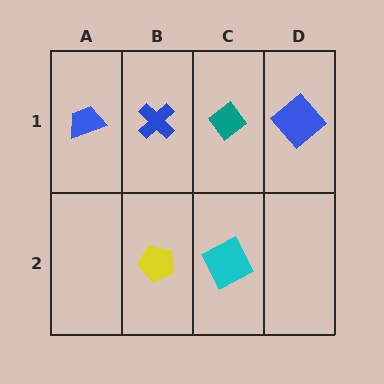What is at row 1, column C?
A teal diamond.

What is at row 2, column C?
A cyan square.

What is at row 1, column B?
A blue cross.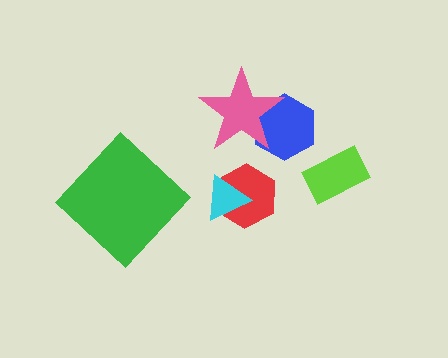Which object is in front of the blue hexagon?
The pink star is in front of the blue hexagon.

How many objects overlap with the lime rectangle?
0 objects overlap with the lime rectangle.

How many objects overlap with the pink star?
1 object overlaps with the pink star.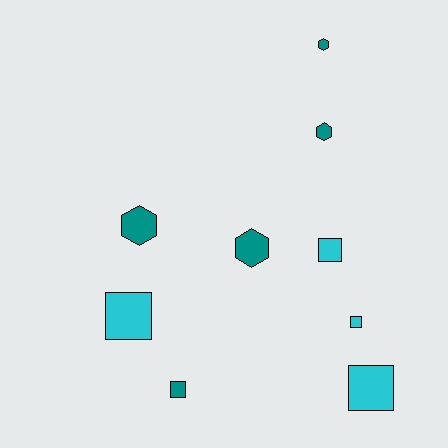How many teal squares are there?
There is 1 teal square.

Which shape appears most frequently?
Square, with 5 objects.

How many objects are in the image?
There are 9 objects.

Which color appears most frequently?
Teal, with 5 objects.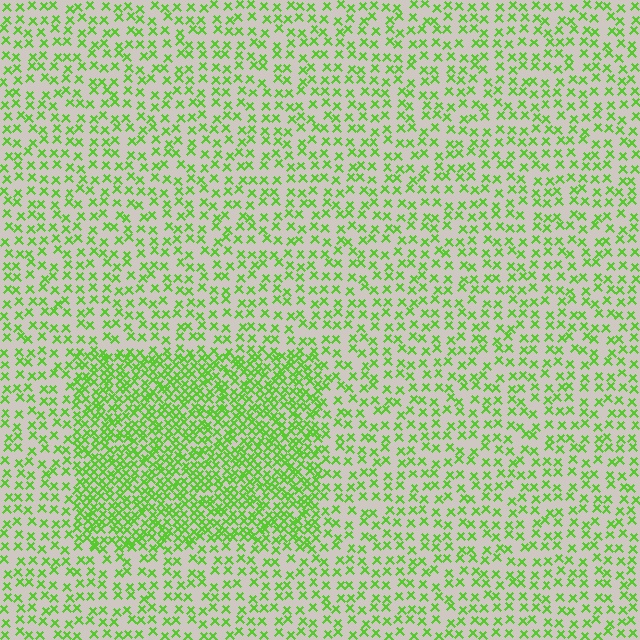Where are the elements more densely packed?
The elements are more densely packed inside the rectangle boundary.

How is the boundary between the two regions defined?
The boundary is defined by a change in element density (approximately 2.2x ratio). All elements are the same color, size, and shape.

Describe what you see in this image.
The image contains small lime elements arranged at two different densities. A rectangle-shaped region is visible where the elements are more densely packed than the surrounding area.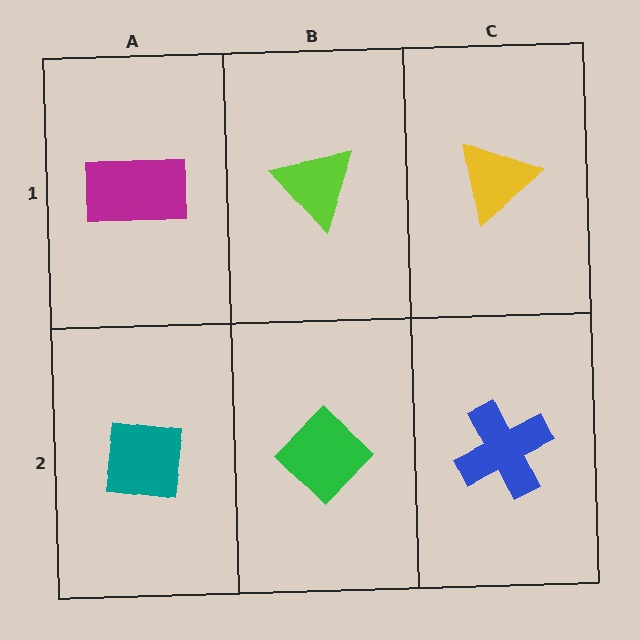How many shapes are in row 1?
3 shapes.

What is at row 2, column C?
A blue cross.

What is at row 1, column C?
A yellow triangle.